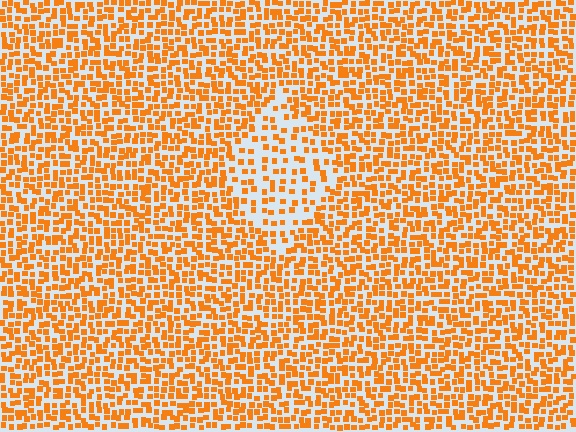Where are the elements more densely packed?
The elements are more densely packed outside the diamond boundary.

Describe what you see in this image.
The image contains small orange elements arranged at two different densities. A diamond-shaped region is visible where the elements are less densely packed than the surrounding area.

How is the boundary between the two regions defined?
The boundary is defined by a change in element density (approximately 2.0x ratio). All elements are the same color, size, and shape.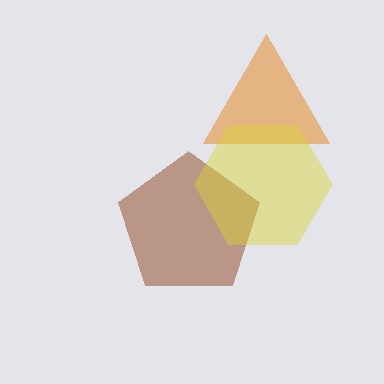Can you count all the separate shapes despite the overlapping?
Yes, there are 3 separate shapes.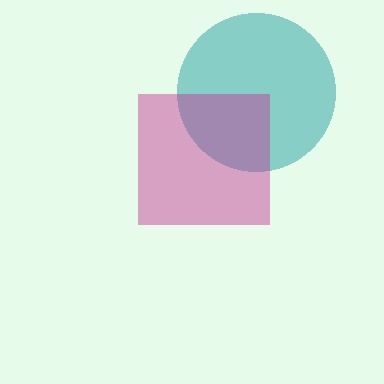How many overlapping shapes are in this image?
There are 2 overlapping shapes in the image.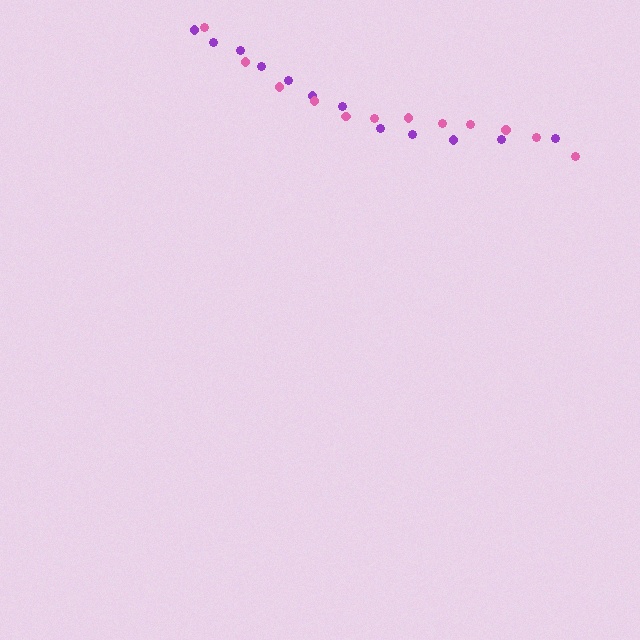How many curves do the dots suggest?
There are 2 distinct paths.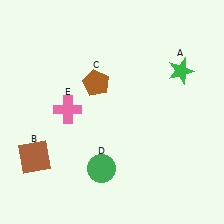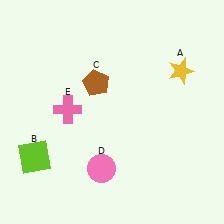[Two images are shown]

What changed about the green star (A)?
In Image 1, A is green. In Image 2, it changed to yellow.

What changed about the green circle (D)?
In Image 1, D is green. In Image 2, it changed to pink.